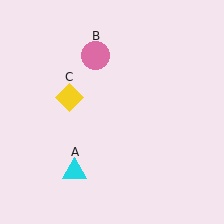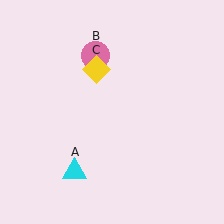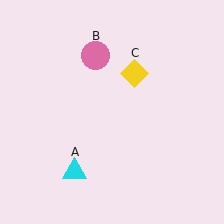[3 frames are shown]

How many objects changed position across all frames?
1 object changed position: yellow diamond (object C).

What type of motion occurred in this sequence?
The yellow diamond (object C) rotated clockwise around the center of the scene.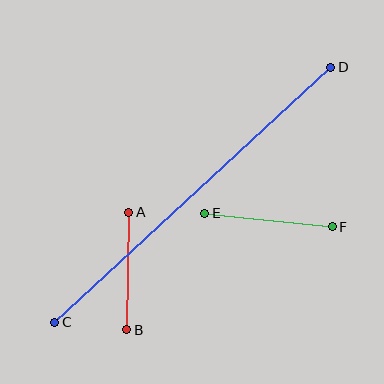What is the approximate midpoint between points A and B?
The midpoint is at approximately (128, 271) pixels.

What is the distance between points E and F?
The distance is approximately 128 pixels.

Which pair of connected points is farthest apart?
Points C and D are farthest apart.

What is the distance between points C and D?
The distance is approximately 375 pixels.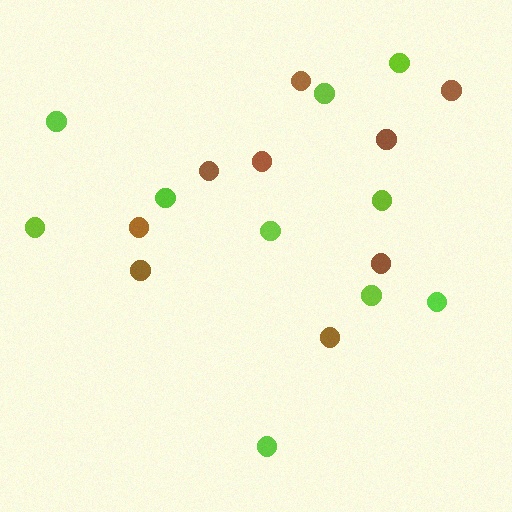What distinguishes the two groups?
There are 2 groups: one group of brown circles (9) and one group of lime circles (10).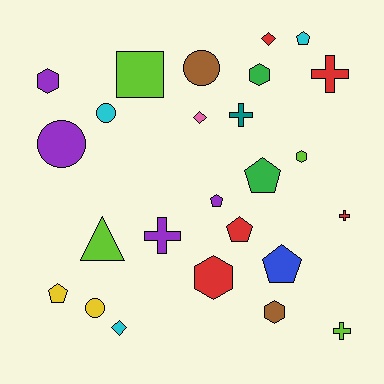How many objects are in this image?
There are 25 objects.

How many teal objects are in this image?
There is 1 teal object.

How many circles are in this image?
There are 4 circles.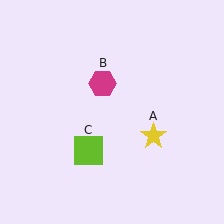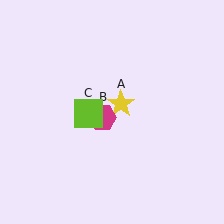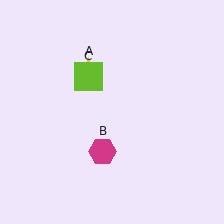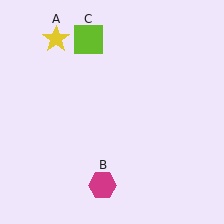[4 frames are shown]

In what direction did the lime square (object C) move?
The lime square (object C) moved up.